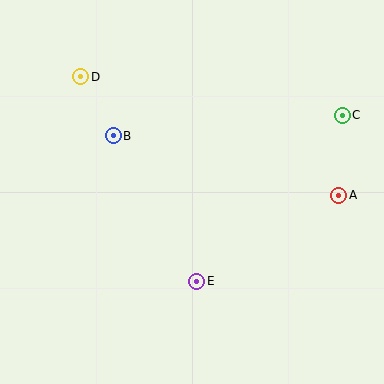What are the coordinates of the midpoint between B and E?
The midpoint between B and E is at (155, 208).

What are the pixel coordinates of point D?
Point D is at (81, 77).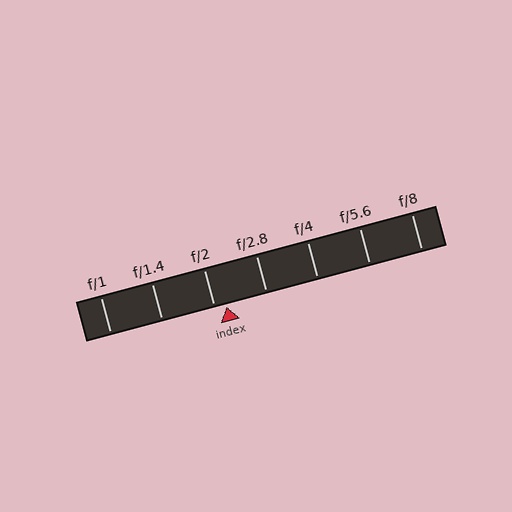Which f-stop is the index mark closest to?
The index mark is closest to f/2.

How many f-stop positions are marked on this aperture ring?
There are 7 f-stop positions marked.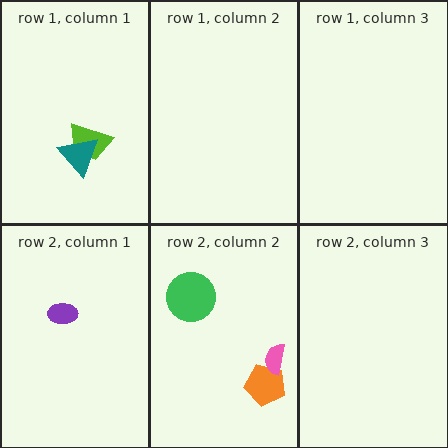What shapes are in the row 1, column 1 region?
The lime trapezoid, the teal triangle.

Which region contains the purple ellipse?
The row 2, column 1 region.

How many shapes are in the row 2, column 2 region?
3.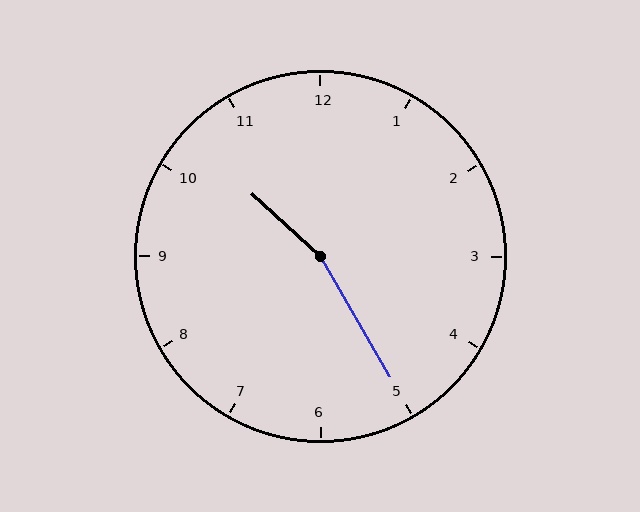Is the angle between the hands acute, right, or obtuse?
It is obtuse.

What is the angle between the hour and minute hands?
Approximately 162 degrees.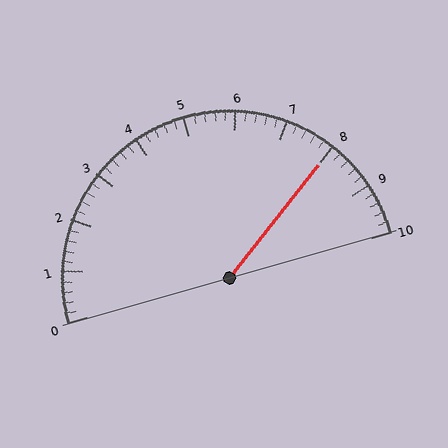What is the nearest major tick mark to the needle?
The nearest major tick mark is 8.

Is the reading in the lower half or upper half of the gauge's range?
The reading is in the upper half of the range (0 to 10).